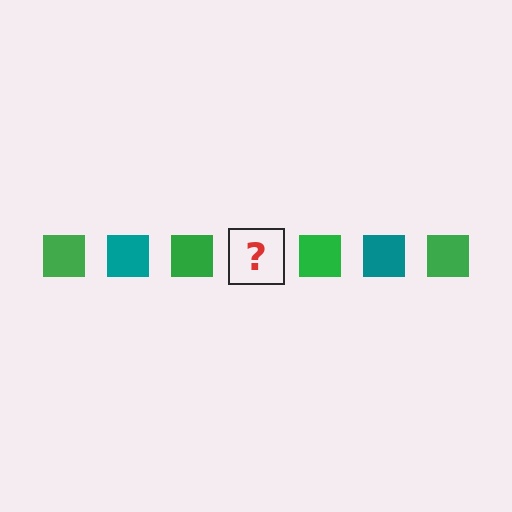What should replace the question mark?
The question mark should be replaced with a teal square.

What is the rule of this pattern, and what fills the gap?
The rule is that the pattern cycles through green, teal squares. The gap should be filled with a teal square.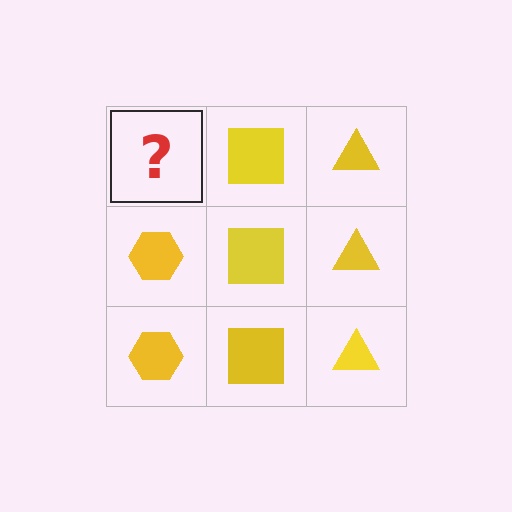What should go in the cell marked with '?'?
The missing cell should contain a yellow hexagon.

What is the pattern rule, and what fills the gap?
The rule is that each column has a consistent shape. The gap should be filled with a yellow hexagon.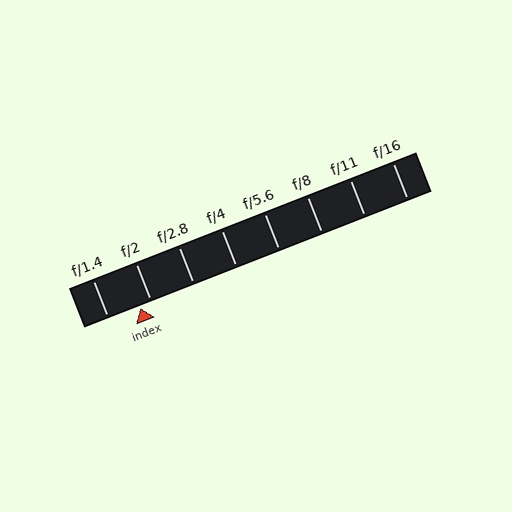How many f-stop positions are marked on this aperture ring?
There are 8 f-stop positions marked.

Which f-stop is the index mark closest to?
The index mark is closest to f/2.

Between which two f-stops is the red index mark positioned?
The index mark is between f/1.4 and f/2.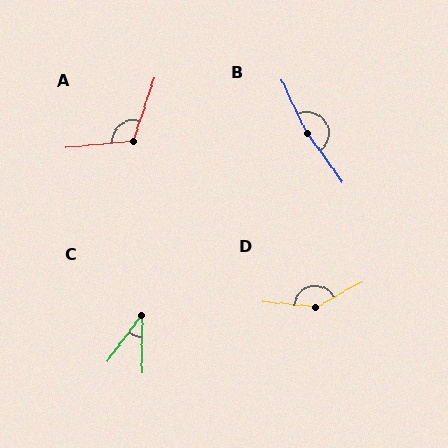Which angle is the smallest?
C, at approximately 37 degrees.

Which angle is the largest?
B, at approximately 169 degrees.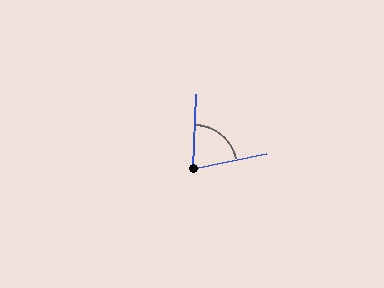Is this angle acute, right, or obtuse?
It is acute.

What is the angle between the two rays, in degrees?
Approximately 77 degrees.